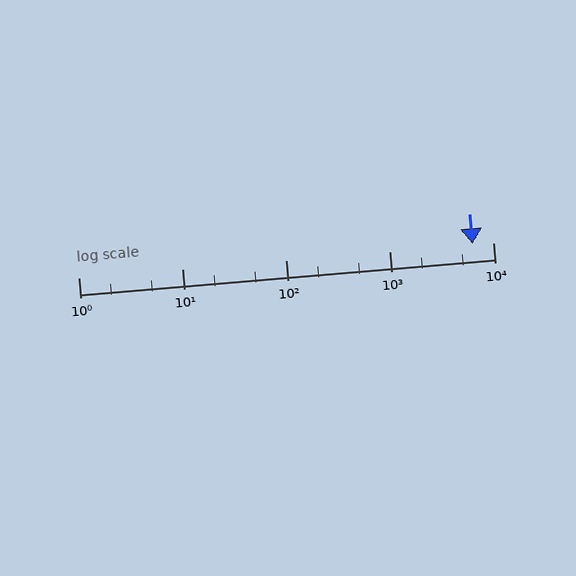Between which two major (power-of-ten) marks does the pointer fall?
The pointer is between 1000 and 10000.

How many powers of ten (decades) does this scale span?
The scale spans 4 decades, from 1 to 10000.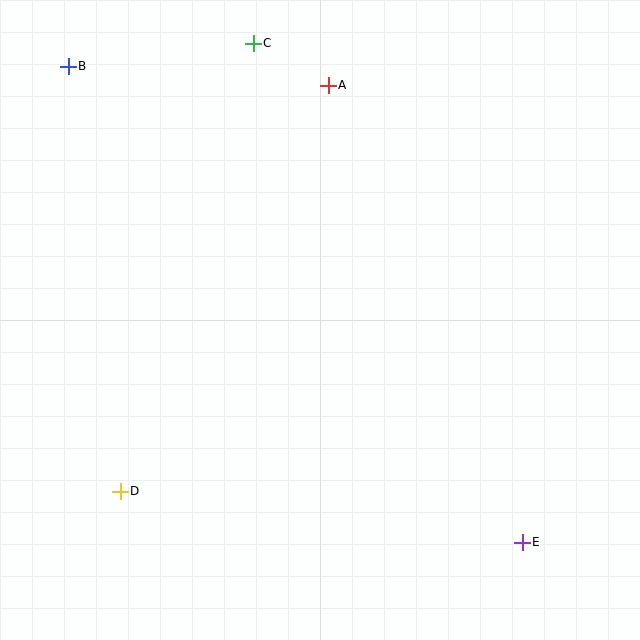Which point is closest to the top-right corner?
Point A is closest to the top-right corner.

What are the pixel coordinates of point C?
Point C is at (253, 43).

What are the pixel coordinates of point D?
Point D is at (120, 491).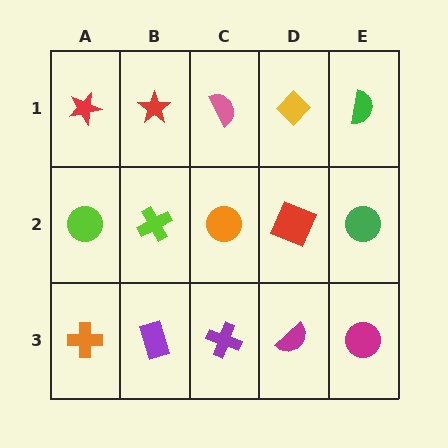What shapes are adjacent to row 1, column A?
A lime circle (row 2, column A), a red star (row 1, column B).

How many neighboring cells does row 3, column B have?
3.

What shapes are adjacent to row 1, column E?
A green circle (row 2, column E), a yellow diamond (row 1, column D).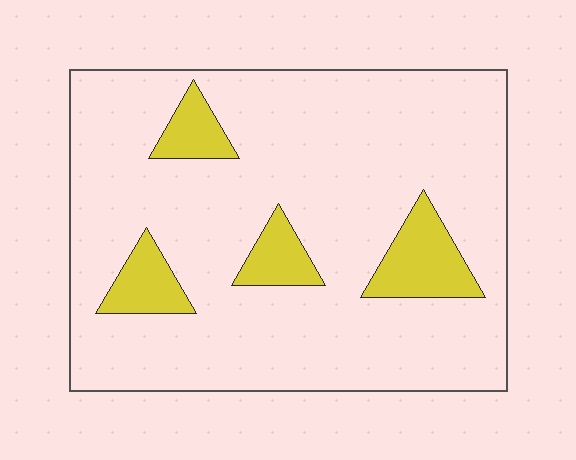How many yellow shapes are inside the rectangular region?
4.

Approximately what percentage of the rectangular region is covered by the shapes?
Approximately 15%.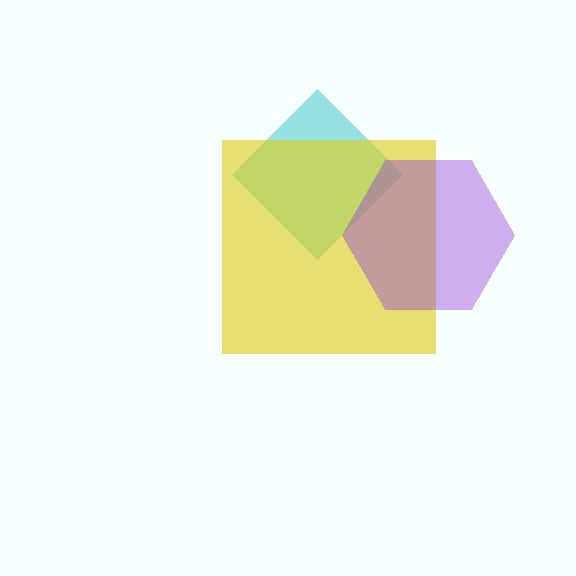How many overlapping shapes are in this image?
There are 3 overlapping shapes in the image.